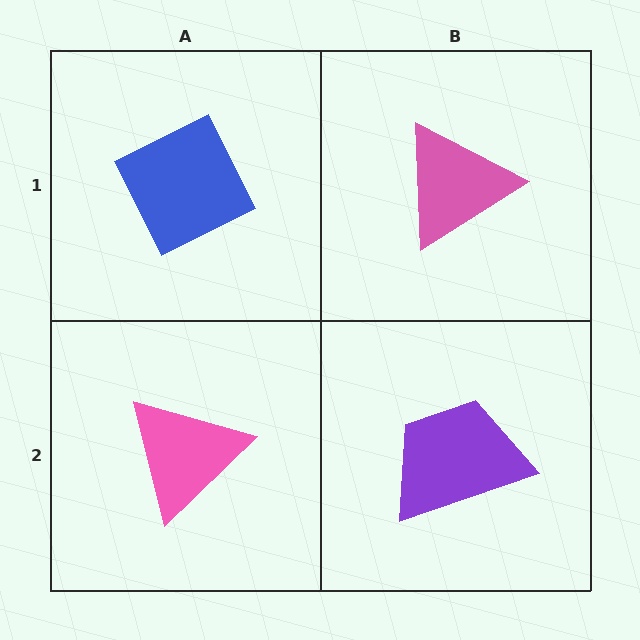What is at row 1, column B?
A pink triangle.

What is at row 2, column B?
A purple trapezoid.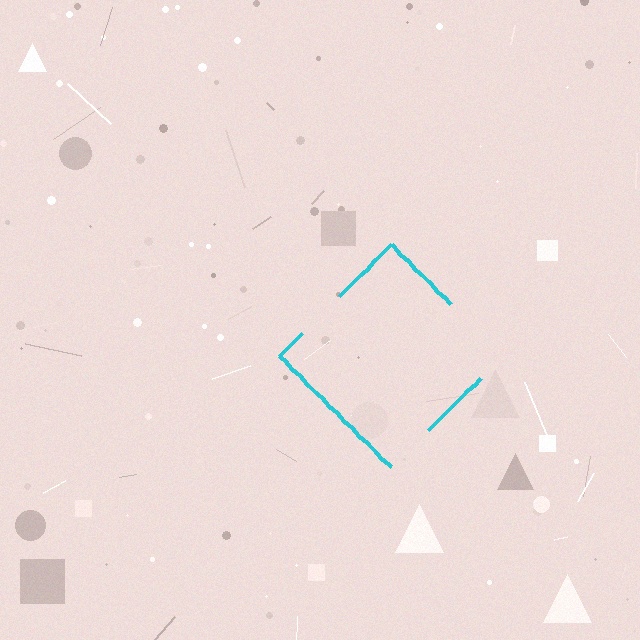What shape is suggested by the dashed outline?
The dashed outline suggests a diamond.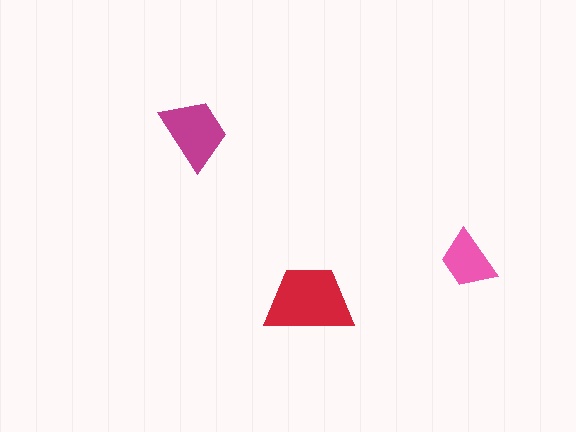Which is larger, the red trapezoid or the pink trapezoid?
The red one.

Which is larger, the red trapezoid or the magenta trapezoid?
The red one.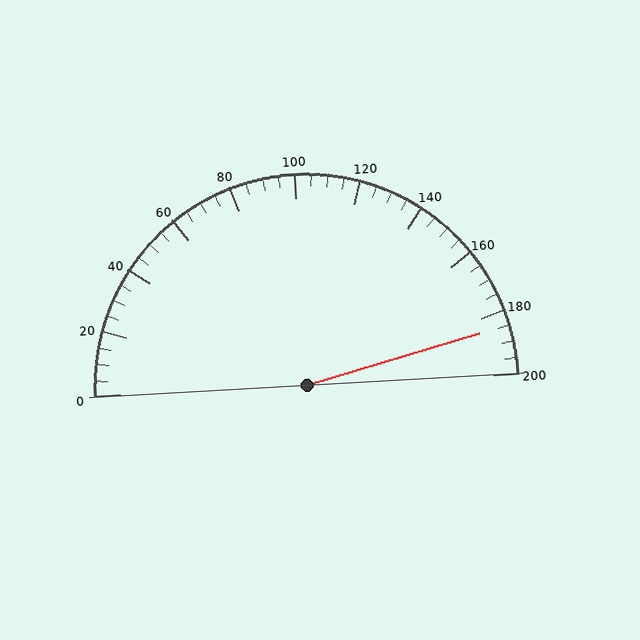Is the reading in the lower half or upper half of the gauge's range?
The reading is in the upper half of the range (0 to 200).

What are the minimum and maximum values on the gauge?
The gauge ranges from 0 to 200.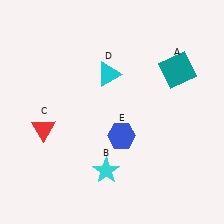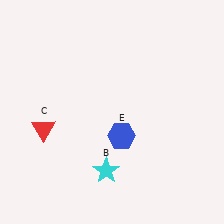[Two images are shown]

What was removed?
The teal square (A), the cyan triangle (D) were removed in Image 2.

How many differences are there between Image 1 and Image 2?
There are 2 differences between the two images.